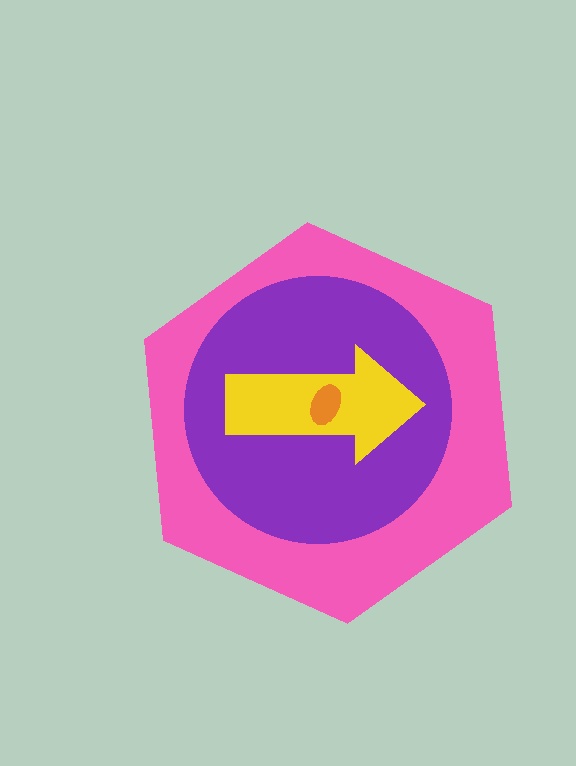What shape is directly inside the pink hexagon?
The purple circle.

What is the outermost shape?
The pink hexagon.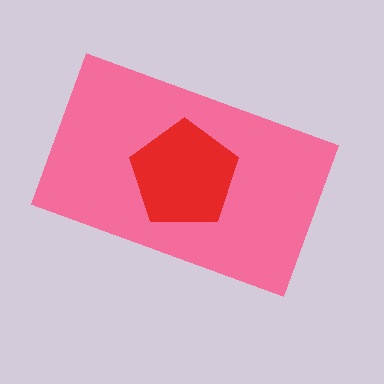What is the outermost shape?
The pink rectangle.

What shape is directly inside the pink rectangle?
The red pentagon.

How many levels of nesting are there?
2.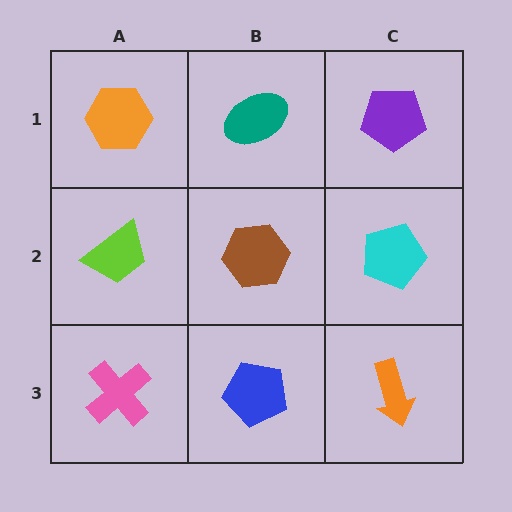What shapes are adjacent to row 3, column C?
A cyan pentagon (row 2, column C), a blue pentagon (row 3, column B).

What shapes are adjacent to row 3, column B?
A brown hexagon (row 2, column B), a pink cross (row 3, column A), an orange arrow (row 3, column C).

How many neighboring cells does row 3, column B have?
3.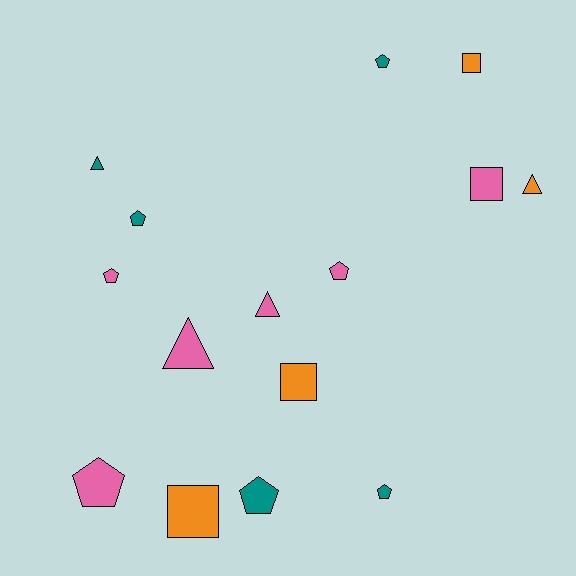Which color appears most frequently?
Pink, with 6 objects.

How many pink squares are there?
There is 1 pink square.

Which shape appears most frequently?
Pentagon, with 7 objects.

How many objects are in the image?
There are 15 objects.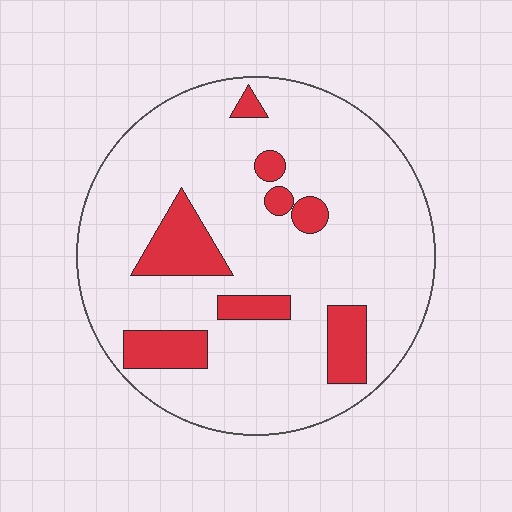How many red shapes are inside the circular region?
8.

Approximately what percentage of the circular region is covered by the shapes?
Approximately 15%.